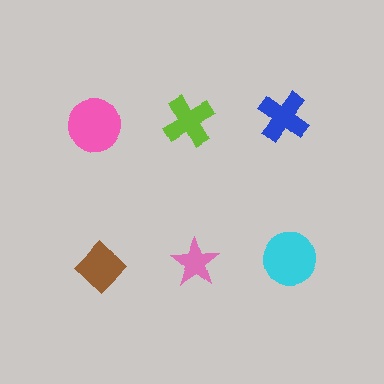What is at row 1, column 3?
A blue cross.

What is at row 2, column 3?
A cyan circle.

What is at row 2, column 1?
A brown diamond.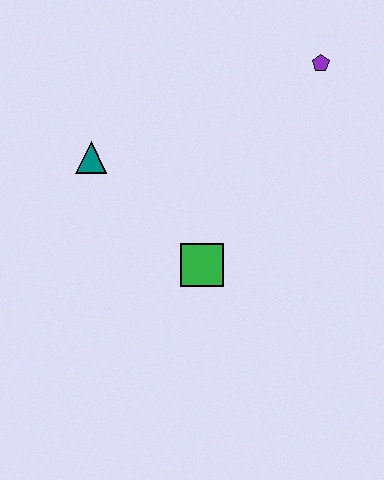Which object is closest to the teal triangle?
The green square is closest to the teal triangle.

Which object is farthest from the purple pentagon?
The teal triangle is farthest from the purple pentagon.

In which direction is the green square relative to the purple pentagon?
The green square is below the purple pentagon.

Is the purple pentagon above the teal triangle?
Yes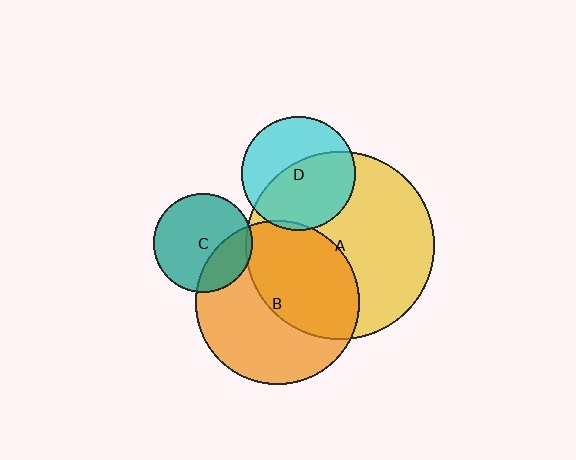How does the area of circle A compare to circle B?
Approximately 1.3 times.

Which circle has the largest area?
Circle A (yellow).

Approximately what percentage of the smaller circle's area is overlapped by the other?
Approximately 5%.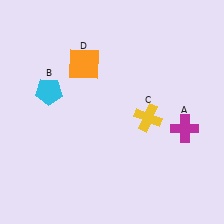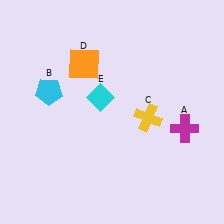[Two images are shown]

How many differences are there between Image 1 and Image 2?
There is 1 difference between the two images.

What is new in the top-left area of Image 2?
A cyan diamond (E) was added in the top-left area of Image 2.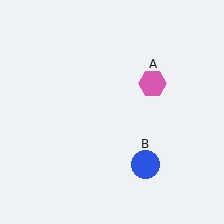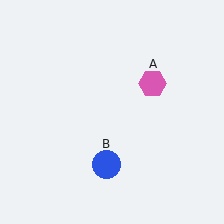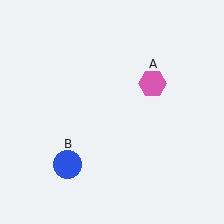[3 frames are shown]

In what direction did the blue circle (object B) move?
The blue circle (object B) moved left.